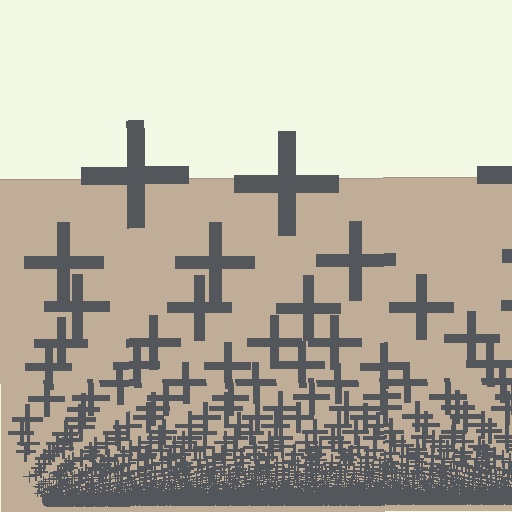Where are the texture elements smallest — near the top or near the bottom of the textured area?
Near the bottom.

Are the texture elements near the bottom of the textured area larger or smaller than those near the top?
Smaller. The gradient is inverted — elements near the bottom are smaller and denser.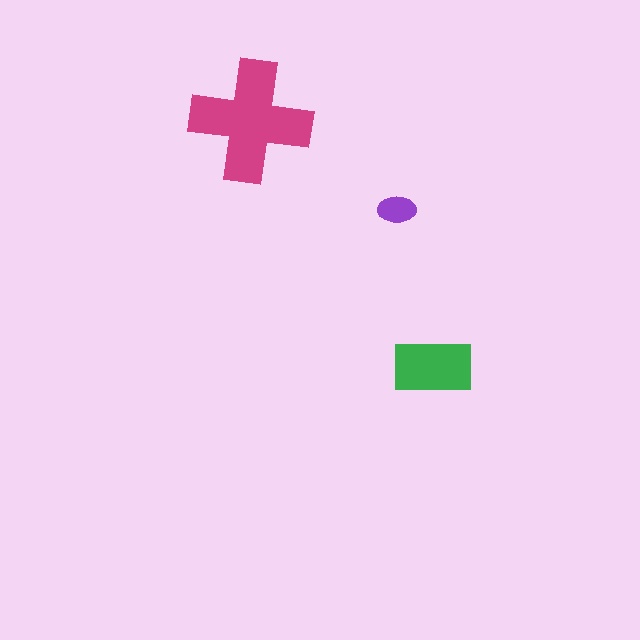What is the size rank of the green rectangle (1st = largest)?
2nd.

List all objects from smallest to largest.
The purple ellipse, the green rectangle, the magenta cross.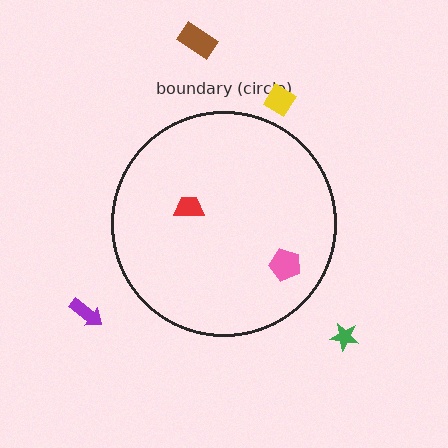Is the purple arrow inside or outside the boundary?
Outside.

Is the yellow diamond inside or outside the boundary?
Outside.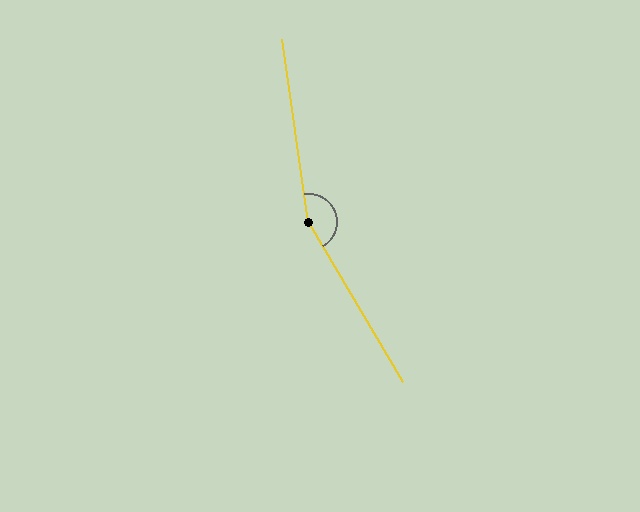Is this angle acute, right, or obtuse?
It is obtuse.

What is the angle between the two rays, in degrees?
Approximately 158 degrees.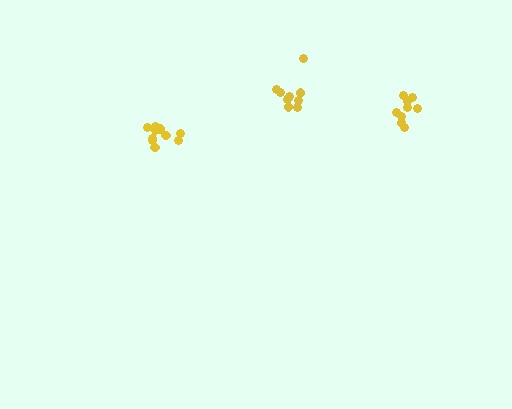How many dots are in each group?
Group 1: 10 dots, Group 2: 9 dots, Group 3: 10 dots (29 total).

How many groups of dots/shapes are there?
There are 3 groups.